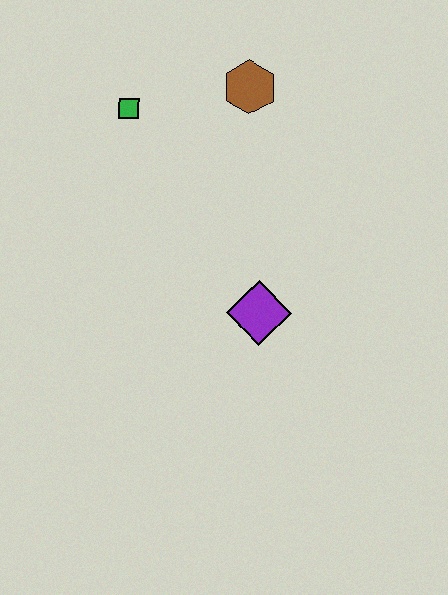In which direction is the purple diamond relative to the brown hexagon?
The purple diamond is below the brown hexagon.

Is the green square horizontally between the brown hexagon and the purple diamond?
No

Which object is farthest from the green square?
The purple diamond is farthest from the green square.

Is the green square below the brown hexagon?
Yes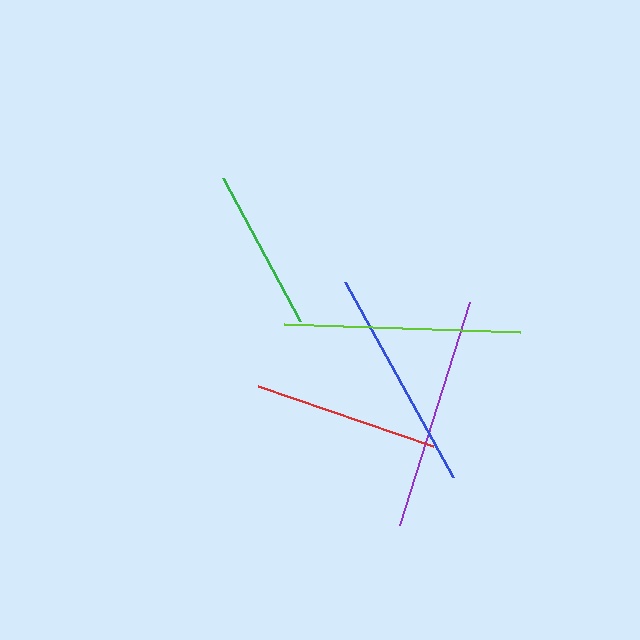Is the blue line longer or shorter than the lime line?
The lime line is longer than the blue line.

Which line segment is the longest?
The lime line is the longest at approximately 236 pixels.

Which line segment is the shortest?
The green line is the shortest at approximately 162 pixels.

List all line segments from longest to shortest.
From longest to shortest: lime, purple, blue, red, green.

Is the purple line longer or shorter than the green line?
The purple line is longer than the green line.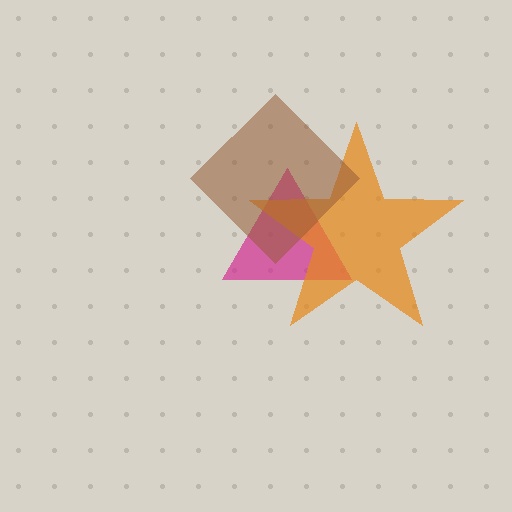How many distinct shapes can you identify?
There are 3 distinct shapes: a magenta triangle, an orange star, a brown diamond.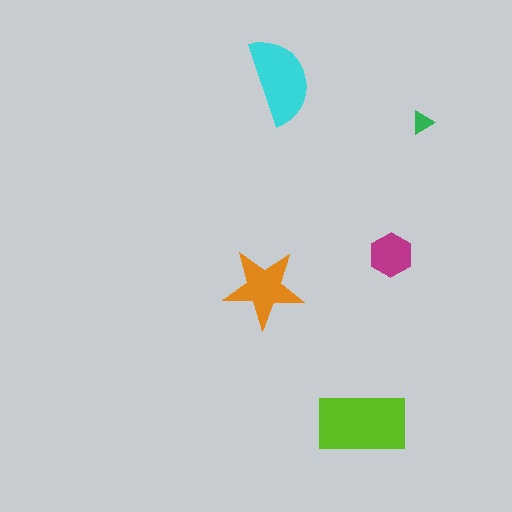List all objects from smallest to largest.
The green triangle, the magenta hexagon, the orange star, the cyan semicircle, the lime rectangle.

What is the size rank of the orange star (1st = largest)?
3rd.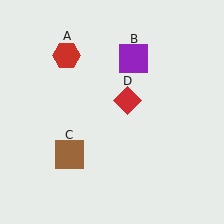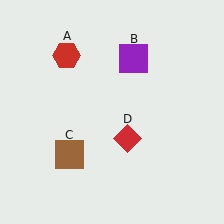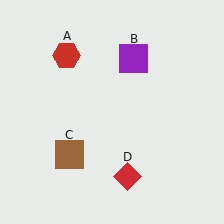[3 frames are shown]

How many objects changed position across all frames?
1 object changed position: red diamond (object D).